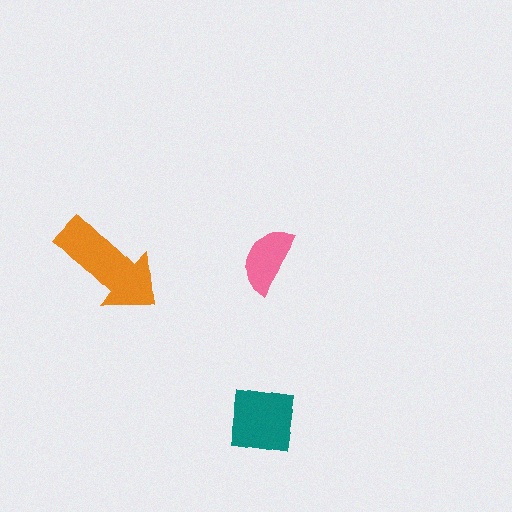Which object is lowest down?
The teal square is bottommost.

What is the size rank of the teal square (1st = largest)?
2nd.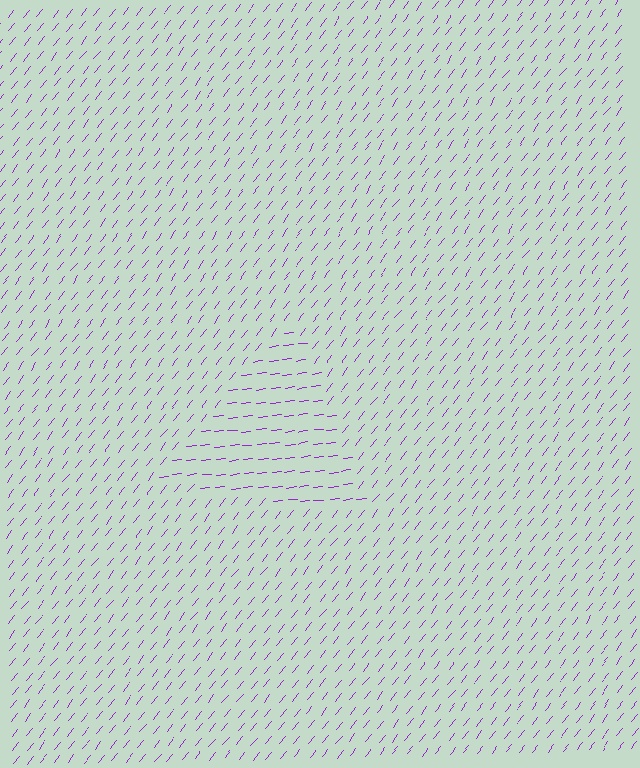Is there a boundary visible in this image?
Yes, there is a texture boundary formed by a change in line orientation.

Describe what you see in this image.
The image is filled with small purple line segments. A triangle region in the image has lines oriented differently from the surrounding lines, creating a visible texture boundary.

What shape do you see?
I see a triangle.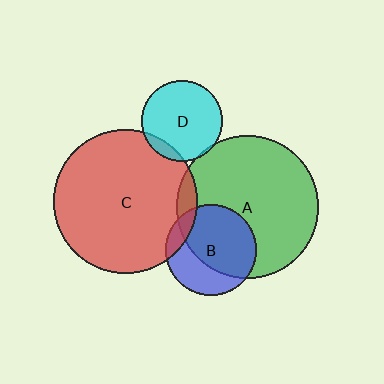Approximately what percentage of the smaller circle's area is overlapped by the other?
Approximately 65%.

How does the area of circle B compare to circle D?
Approximately 1.3 times.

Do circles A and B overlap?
Yes.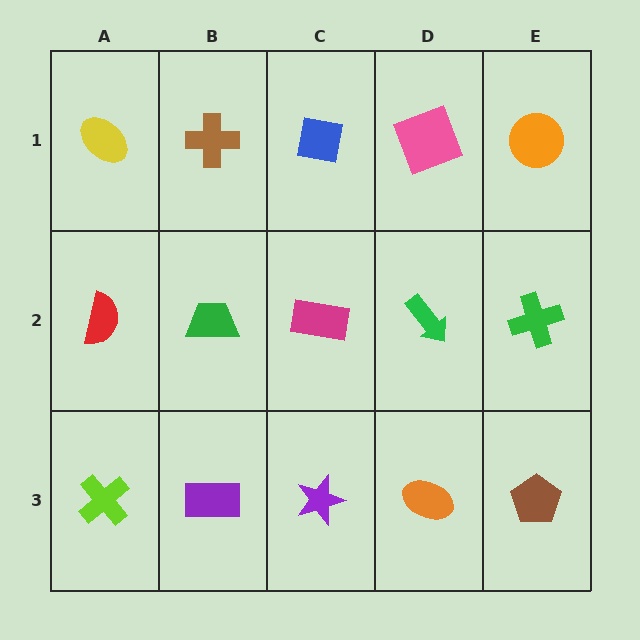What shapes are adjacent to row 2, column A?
A yellow ellipse (row 1, column A), a lime cross (row 3, column A), a green trapezoid (row 2, column B).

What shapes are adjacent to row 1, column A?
A red semicircle (row 2, column A), a brown cross (row 1, column B).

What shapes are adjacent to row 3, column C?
A magenta rectangle (row 2, column C), a purple rectangle (row 3, column B), an orange ellipse (row 3, column D).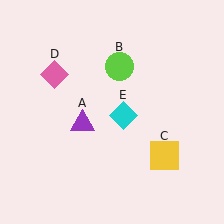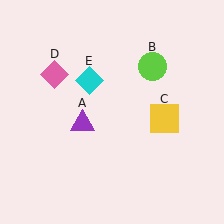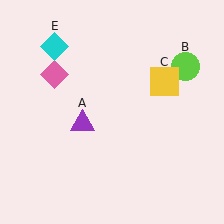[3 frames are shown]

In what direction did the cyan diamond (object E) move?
The cyan diamond (object E) moved up and to the left.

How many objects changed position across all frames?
3 objects changed position: lime circle (object B), yellow square (object C), cyan diamond (object E).